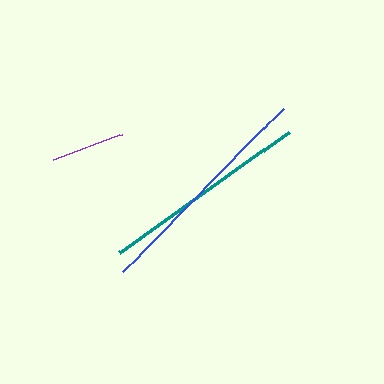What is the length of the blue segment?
The blue segment is approximately 228 pixels long.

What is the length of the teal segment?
The teal segment is approximately 209 pixels long.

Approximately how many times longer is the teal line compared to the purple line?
The teal line is approximately 2.8 times the length of the purple line.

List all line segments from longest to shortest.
From longest to shortest: blue, teal, purple.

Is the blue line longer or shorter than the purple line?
The blue line is longer than the purple line.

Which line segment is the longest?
The blue line is the longest at approximately 228 pixels.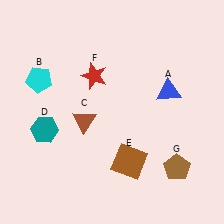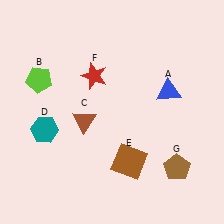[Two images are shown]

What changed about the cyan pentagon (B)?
In Image 1, B is cyan. In Image 2, it changed to lime.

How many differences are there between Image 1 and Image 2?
There is 1 difference between the two images.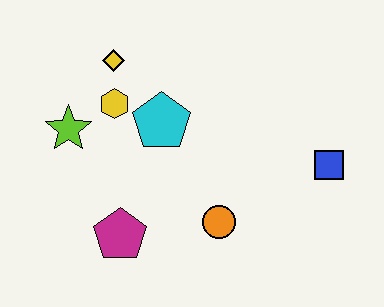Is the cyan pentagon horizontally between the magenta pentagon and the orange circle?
Yes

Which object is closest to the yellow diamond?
The yellow hexagon is closest to the yellow diamond.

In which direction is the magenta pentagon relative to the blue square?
The magenta pentagon is to the left of the blue square.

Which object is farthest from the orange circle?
The yellow diamond is farthest from the orange circle.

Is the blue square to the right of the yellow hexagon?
Yes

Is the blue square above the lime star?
No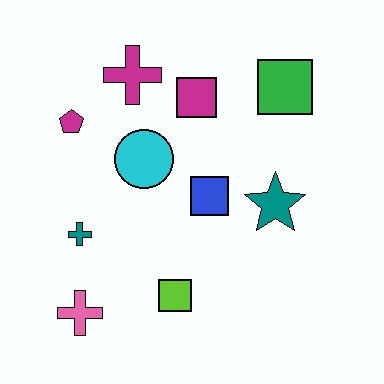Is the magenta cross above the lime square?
Yes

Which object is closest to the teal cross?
The pink cross is closest to the teal cross.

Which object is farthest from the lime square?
The green square is farthest from the lime square.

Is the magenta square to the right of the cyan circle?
Yes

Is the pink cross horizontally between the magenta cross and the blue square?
No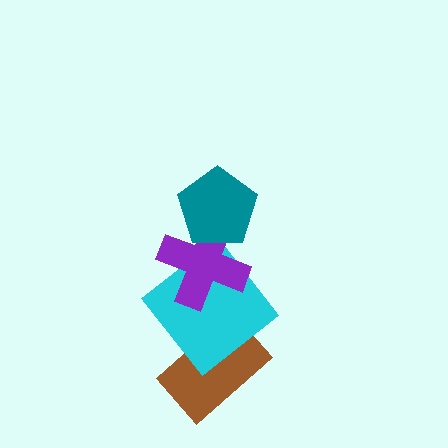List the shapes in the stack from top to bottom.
From top to bottom: the teal pentagon, the purple cross, the cyan diamond, the brown rectangle.